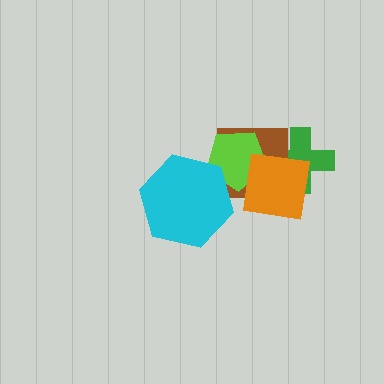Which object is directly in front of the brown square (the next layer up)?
The lime pentagon is directly in front of the brown square.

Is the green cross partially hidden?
Yes, it is partially covered by another shape.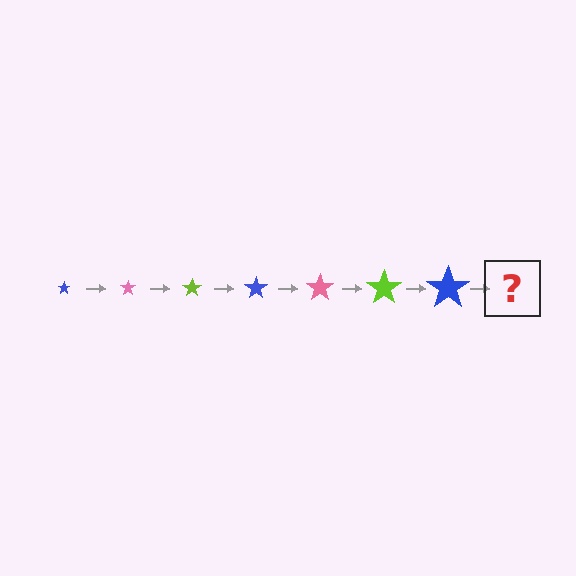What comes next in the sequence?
The next element should be a pink star, larger than the previous one.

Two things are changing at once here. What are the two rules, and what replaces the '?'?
The two rules are that the star grows larger each step and the color cycles through blue, pink, and lime. The '?' should be a pink star, larger than the previous one.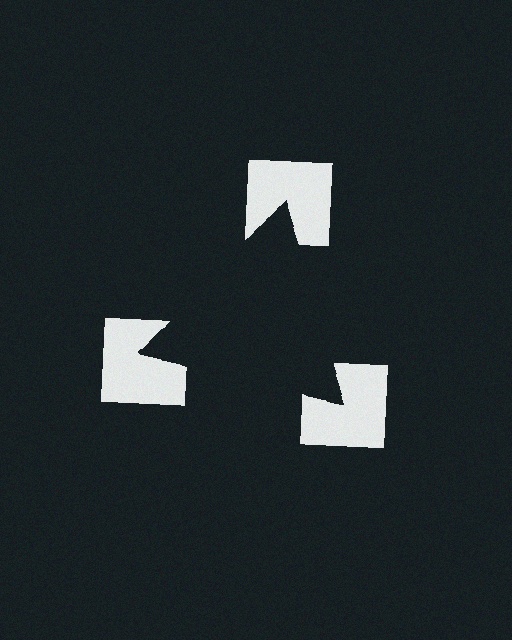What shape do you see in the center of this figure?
An illusory triangle — its edges are inferred from the aligned wedge cuts in the notched squares, not physically drawn.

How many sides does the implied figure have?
3 sides.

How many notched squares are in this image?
There are 3 — one at each vertex of the illusory triangle.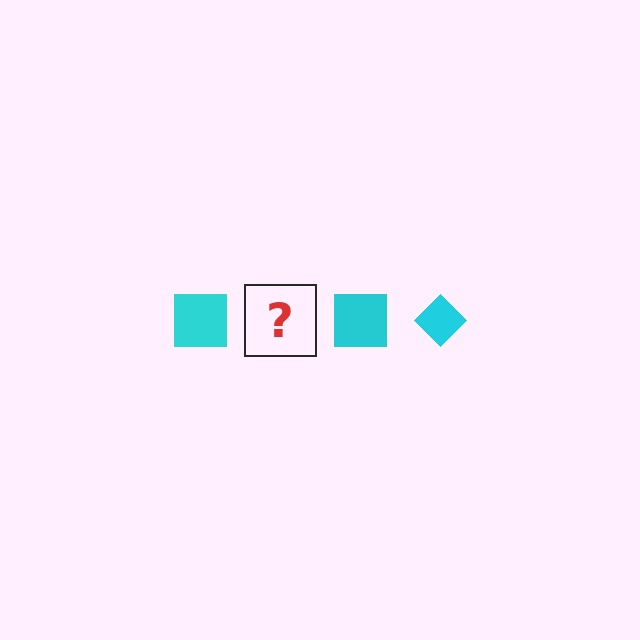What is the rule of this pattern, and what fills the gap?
The rule is that the pattern cycles through square, diamond shapes in cyan. The gap should be filled with a cyan diamond.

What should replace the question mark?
The question mark should be replaced with a cyan diamond.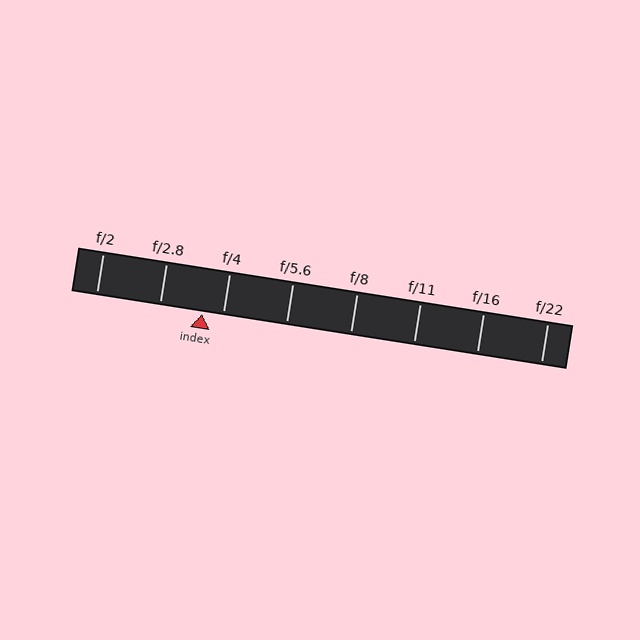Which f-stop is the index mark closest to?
The index mark is closest to f/4.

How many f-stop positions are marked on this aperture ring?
There are 8 f-stop positions marked.